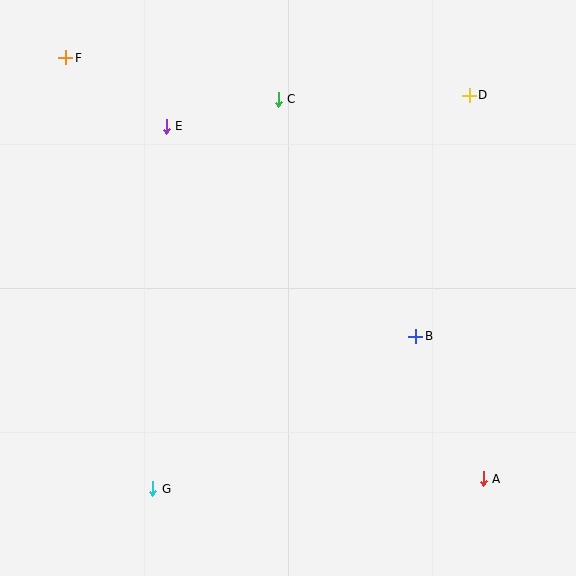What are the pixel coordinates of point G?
Point G is at (153, 489).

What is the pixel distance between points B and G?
The distance between B and G is 304 pixels.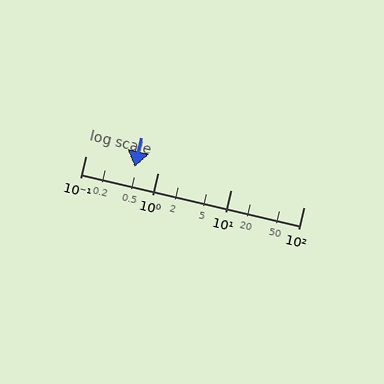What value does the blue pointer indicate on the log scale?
The pointer indicates approximately 0.47.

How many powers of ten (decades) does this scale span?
The scale spans 3 decades, from 0.1 to 100.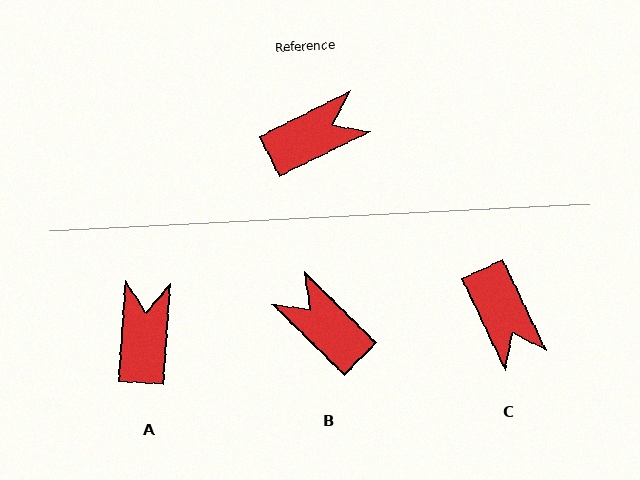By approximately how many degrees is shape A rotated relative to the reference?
Approximately 60 degrees counter-clockwise.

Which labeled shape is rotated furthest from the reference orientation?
B, about 109 degrees away.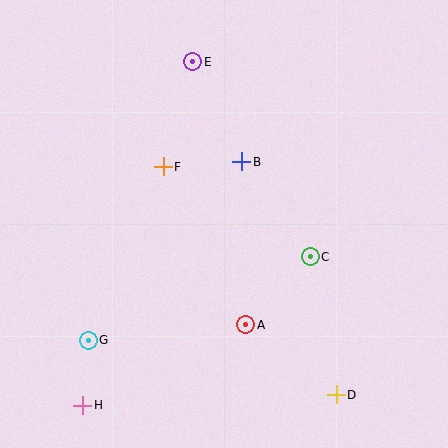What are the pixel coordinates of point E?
Point E is at (193, 62).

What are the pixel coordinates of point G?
Point G is at (88, 340).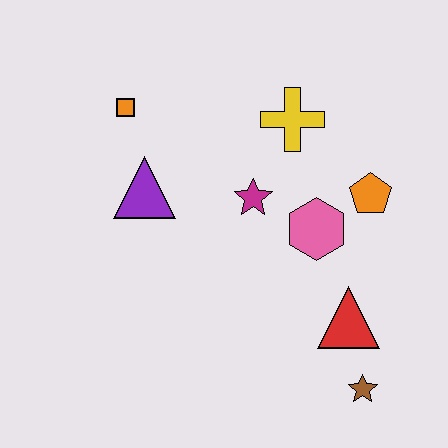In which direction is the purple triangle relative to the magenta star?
The purple triangle is to the left of the magenta star.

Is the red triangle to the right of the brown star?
No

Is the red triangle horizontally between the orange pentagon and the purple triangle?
Yes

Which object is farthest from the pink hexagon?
The orange square is farthest from the pink hexagon.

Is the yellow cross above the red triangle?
Yes